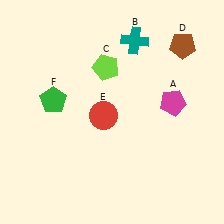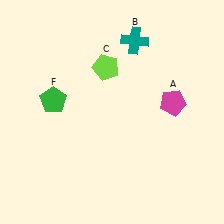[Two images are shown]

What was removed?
The brown pentagon (D), the red circle (E) were removed in Image 2.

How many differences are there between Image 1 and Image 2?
There are 2 differences between the two images.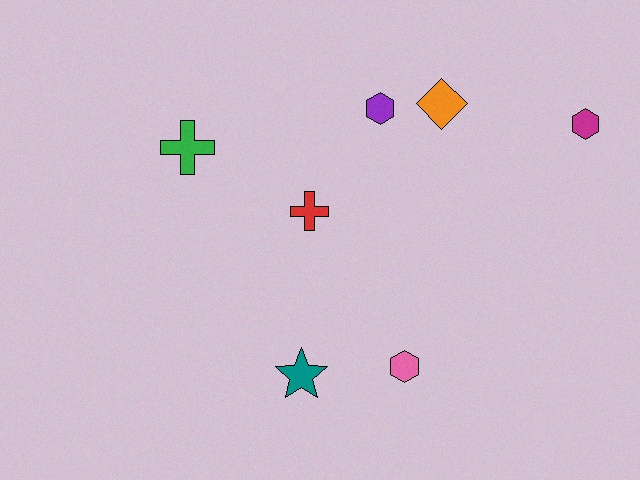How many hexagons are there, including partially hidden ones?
There are 3 hexagons.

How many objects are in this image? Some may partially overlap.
There are 7 objects.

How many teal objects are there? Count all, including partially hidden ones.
There is 1 teal object.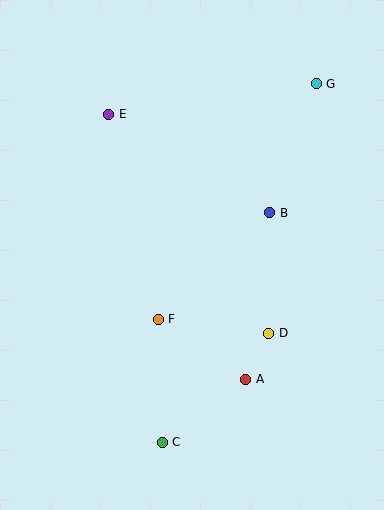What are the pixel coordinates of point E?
Point E is at (109, 114).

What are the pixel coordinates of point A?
Point A is at (246, 379).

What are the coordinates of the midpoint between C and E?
The midpoint between C and E is at (135, 278).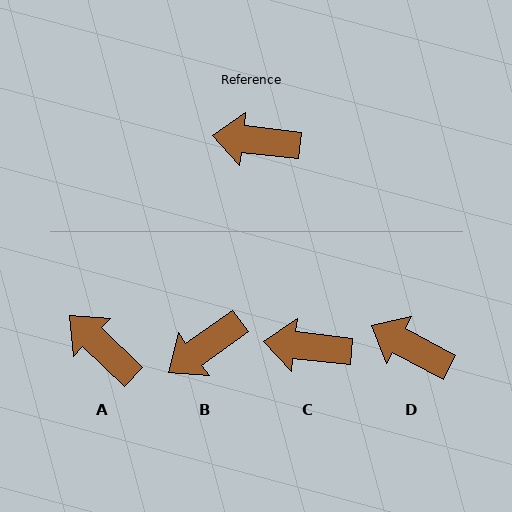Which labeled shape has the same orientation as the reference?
C.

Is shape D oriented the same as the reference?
No, it is off by about 22 degrees.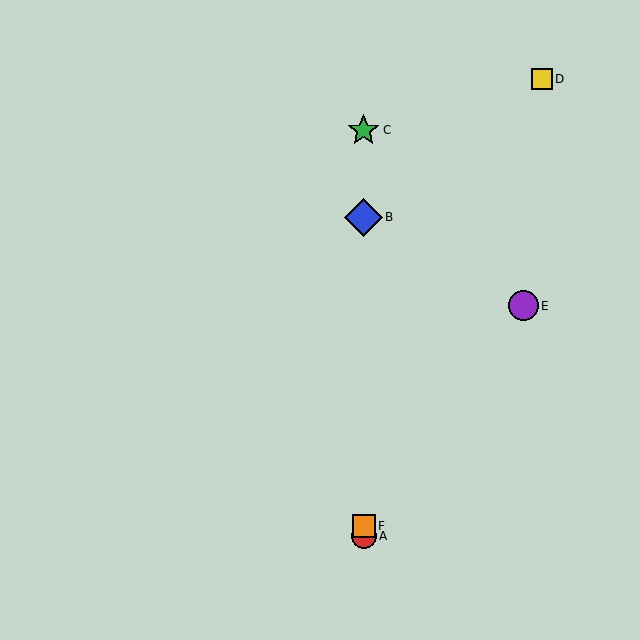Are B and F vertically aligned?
Yes, both are at x≈364.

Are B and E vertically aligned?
No, B is at x≈364 and E is at x≈523.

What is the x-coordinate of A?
Object A is at x≈364.